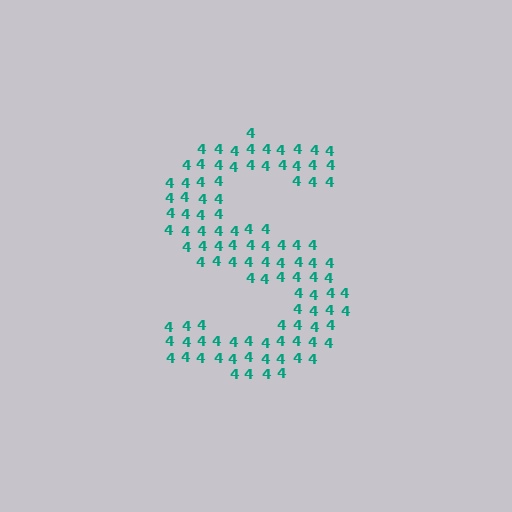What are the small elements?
The small elements are digit 4's.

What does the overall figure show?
The overall figure shows the letter S.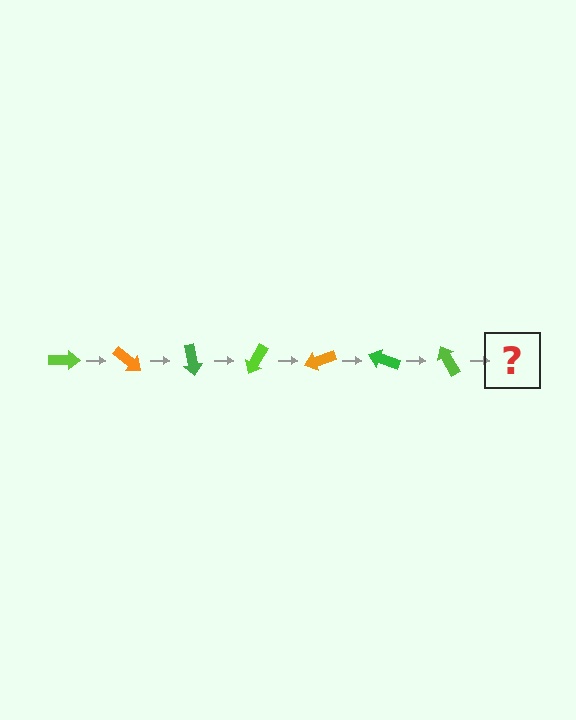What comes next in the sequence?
The next element should be an orange arrow, rotated 280 degrees from the start.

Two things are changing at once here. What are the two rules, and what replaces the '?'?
The two rules are that it rotates 40 degrees each step and the color cycles through lime, orange, and green. The '?' should be an orange arrow, rotated 280 degrees from the start.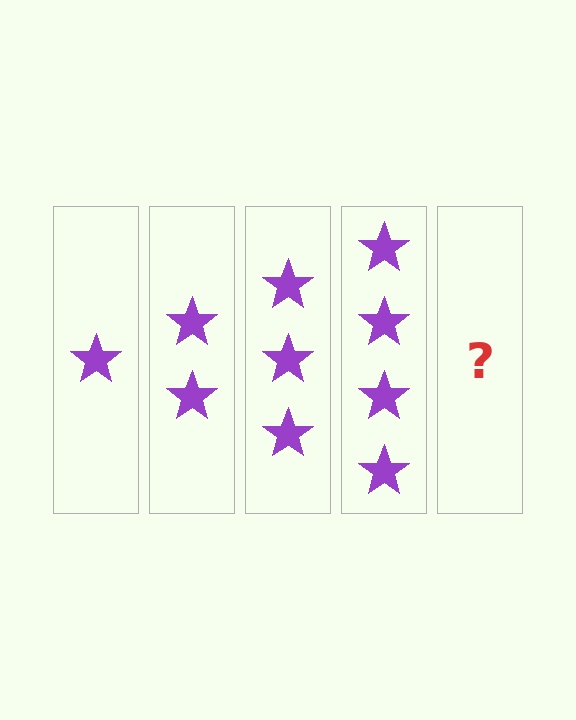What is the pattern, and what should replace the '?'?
The pattern is that each step adds one more star. The '?' should be 5 stars.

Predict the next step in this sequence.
The next step is 5 stars.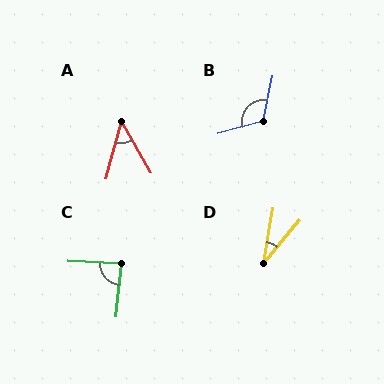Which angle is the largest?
B, at approximately 117 degrees.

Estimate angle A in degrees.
Approximately 45 degrees.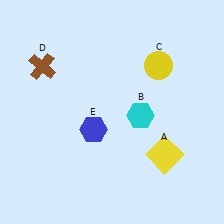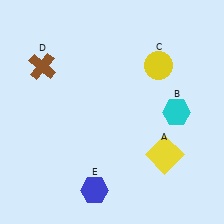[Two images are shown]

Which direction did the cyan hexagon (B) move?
The cyan hexagon (B) moved right.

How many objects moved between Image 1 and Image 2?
2 objects moved between the two images.